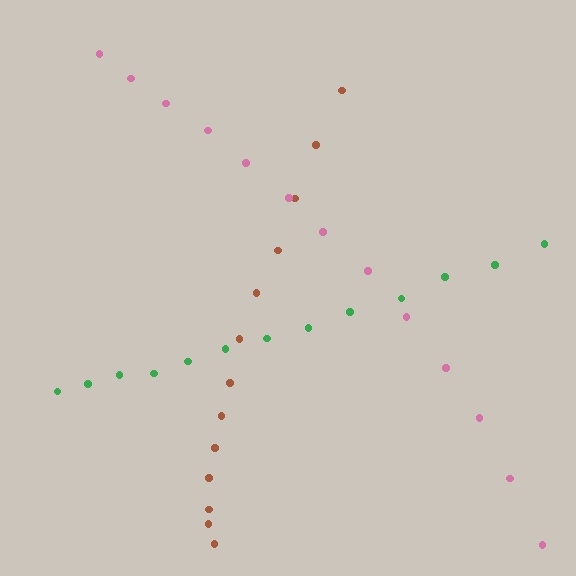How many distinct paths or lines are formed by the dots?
There are 3 distinct paths.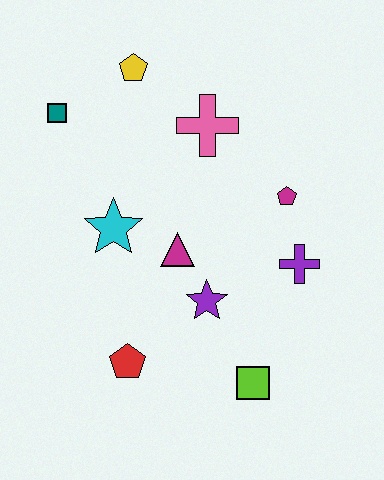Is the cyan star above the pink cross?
No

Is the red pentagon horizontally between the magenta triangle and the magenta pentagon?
No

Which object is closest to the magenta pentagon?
The purple cross is closest to the magenta pentagon.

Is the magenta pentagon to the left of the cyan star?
No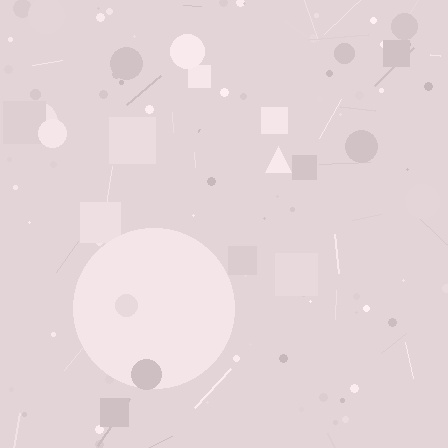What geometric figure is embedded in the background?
A circle is embedded in the background.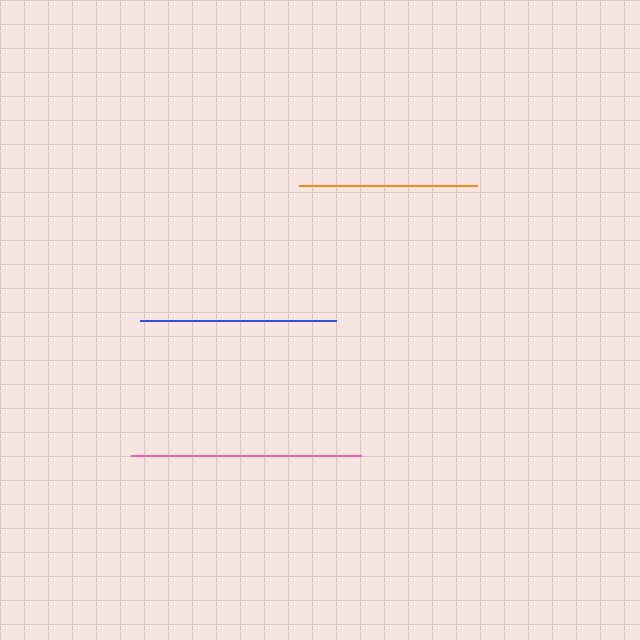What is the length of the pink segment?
The pink segment is approximately 230 pixels long.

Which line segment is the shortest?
The orange line is the shortest at approximately 178 pixels.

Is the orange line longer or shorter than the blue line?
The blue line is longer than the orange line.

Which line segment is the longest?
The pink line is the longest at approximately 230 pixels.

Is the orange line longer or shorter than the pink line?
The pink line is longer than the orange line.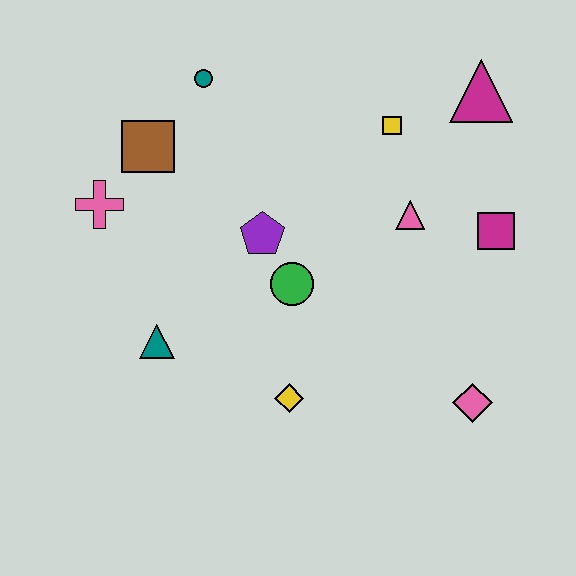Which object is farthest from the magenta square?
The pink cross is farthest from the magenta square.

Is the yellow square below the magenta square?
No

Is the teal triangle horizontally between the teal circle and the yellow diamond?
No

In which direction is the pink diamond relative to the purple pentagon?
The pink diamond is to the right of the purple pentagon.